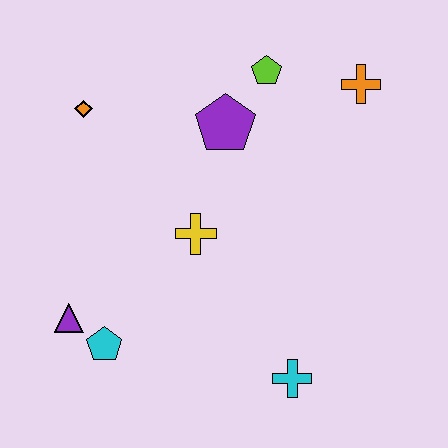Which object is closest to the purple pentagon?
The lime pentagon is closest to the purple pentagon.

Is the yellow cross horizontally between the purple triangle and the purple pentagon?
Yes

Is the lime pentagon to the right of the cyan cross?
No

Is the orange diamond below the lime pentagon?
Yes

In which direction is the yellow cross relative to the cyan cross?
The yellow cross is above the cyan cross.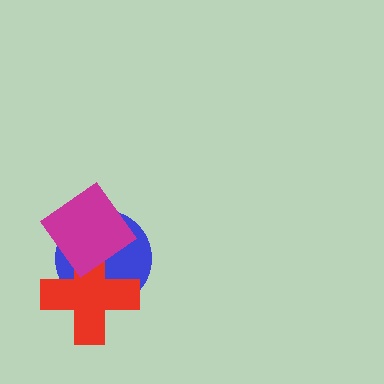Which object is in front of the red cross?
The magenta diamond is in front of the red cross.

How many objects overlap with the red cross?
2 objects overlap with the red cross.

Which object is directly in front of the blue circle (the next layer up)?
The red cross is directly in front of the blue circle.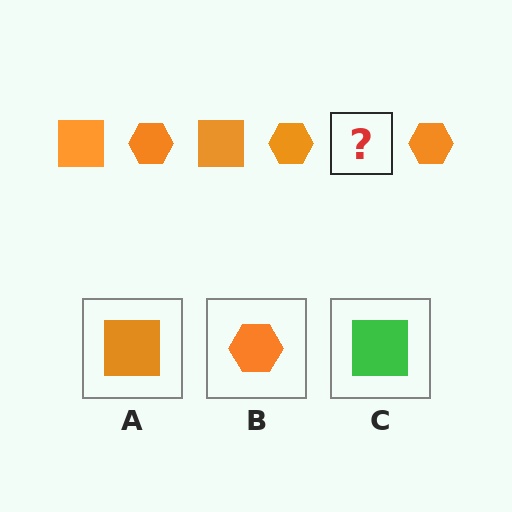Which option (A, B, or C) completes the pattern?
A.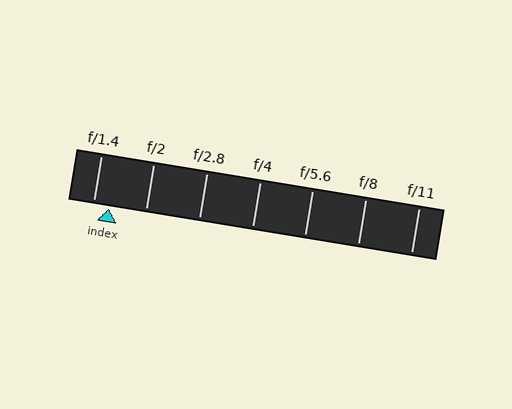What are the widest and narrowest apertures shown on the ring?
The widest aperture shown is f/1.4 and the narrowest is f/11.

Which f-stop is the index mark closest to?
The index mark is closest to f/1.4.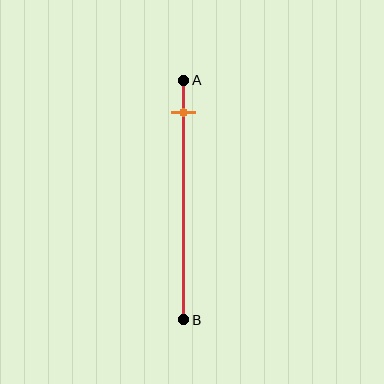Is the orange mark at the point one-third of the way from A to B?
No, the mark is at about 15% from A, not at the 33% one-third point.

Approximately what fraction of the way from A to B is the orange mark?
The orange mark is approximately 15% of the way from A to B.